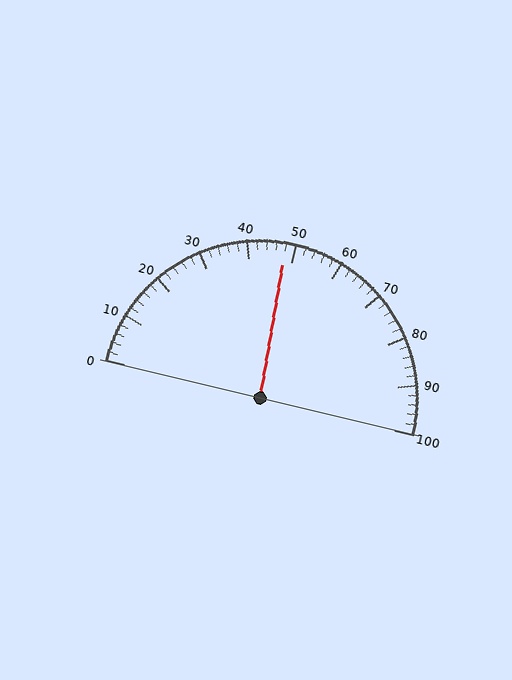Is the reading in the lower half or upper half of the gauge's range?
The reading is in the lower half of the range (0 to 100).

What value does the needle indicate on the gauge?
The needle indicates approximately 48.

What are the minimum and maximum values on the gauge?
The gauge ranges from 0 to 100.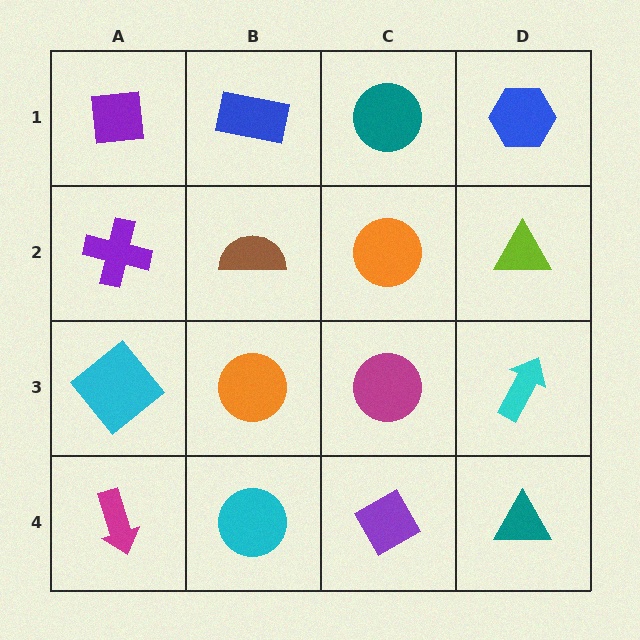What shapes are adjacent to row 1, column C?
An orange circle (row 2, column C), a blue rectangle (row 1, column B), a blue hexagon (row 1, column D).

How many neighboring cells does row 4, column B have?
3.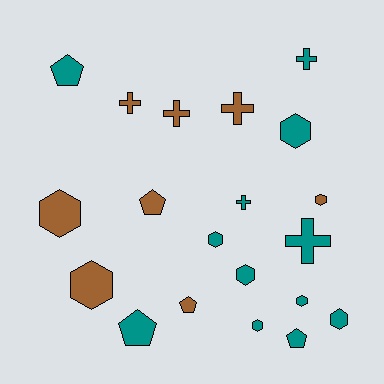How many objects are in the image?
There are 20 objects.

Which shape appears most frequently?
Hexagon, with 9 objects.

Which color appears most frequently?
Teal, with 12 objects.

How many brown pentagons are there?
There are 2 brown pentagons.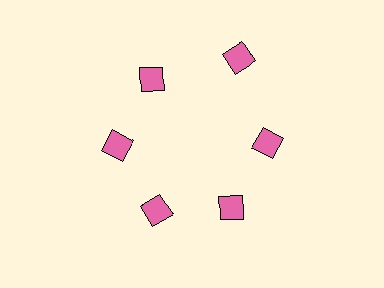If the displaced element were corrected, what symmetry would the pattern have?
It would have 6-fold rotational symmetry — the pattern would map onto itself every 60 degrees.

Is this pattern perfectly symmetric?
No. The 6 pink diamonds are arranged in a ring, but one element near the 1 o'clock position is pushed outward from the center, breaking the 6-fold rotational symmetry.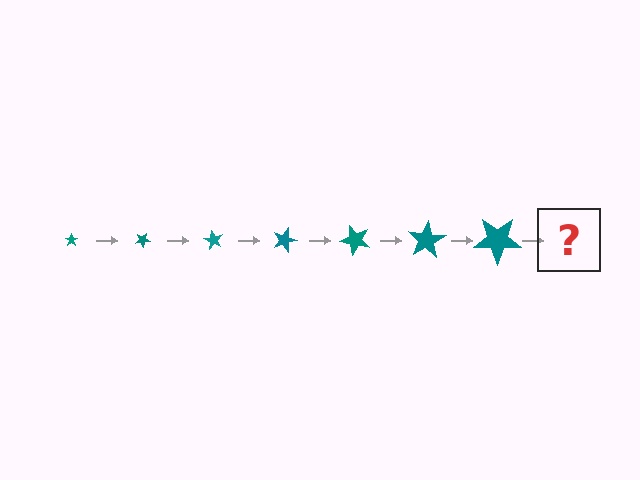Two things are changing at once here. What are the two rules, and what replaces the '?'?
The two rules are that the star grows larger each step and it rotates 30 degrees each step. The '?' should be a star, larger than the previous one and rotated 210 degrees from the start.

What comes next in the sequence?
The next element should be a star, larger than the previous one and rotated 210 degrees from the start.